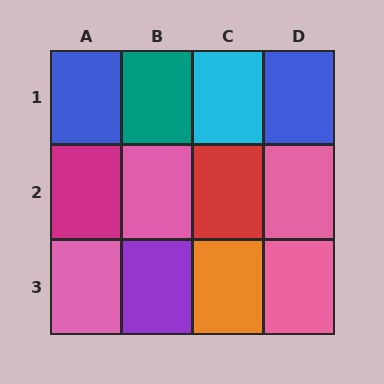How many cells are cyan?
1 cell is cyan.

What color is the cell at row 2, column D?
Pink.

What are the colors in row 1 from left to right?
Blue, teal, cyan, blue.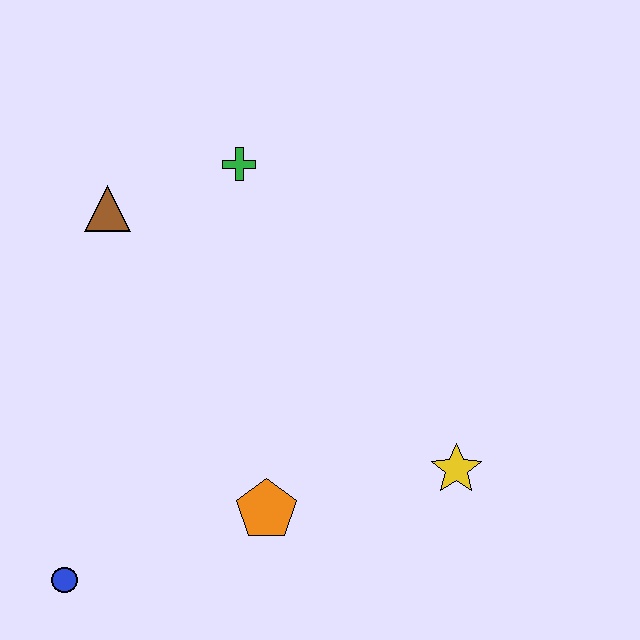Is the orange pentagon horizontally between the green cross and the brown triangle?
No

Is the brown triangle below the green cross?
Yes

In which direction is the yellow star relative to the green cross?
The yellow star is below the green cross.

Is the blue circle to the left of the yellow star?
Yes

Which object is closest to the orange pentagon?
The yellow star is closest to the orange pentagon.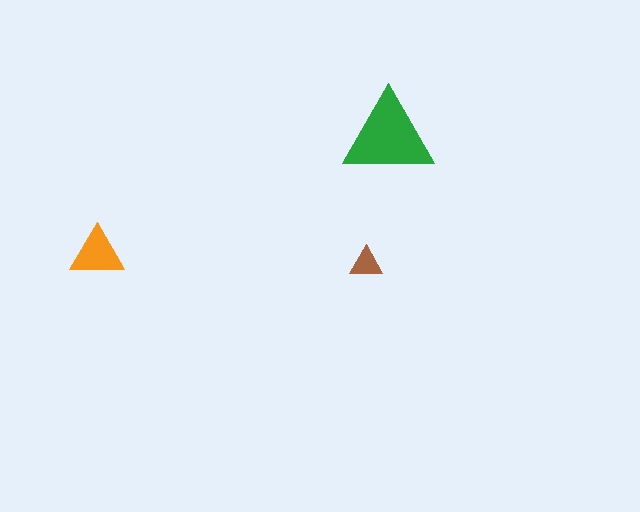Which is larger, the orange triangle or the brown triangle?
The orange one.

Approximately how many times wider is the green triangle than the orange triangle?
About 1.5 times wider.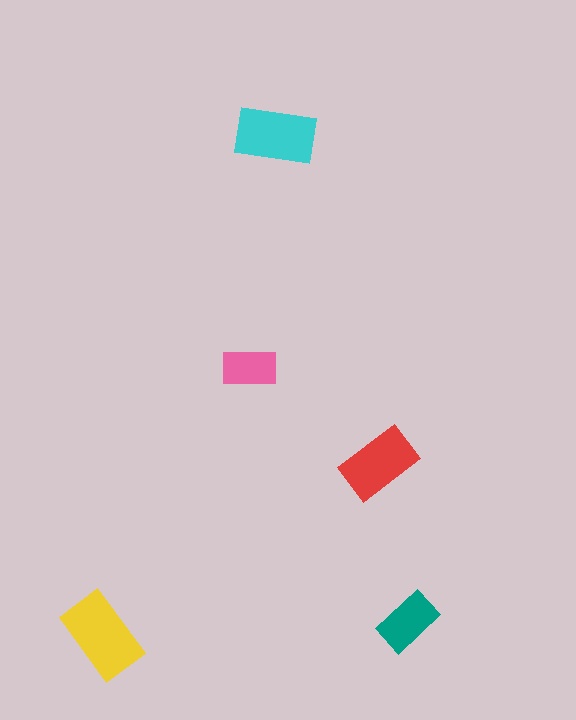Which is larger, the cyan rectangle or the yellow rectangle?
The yellow one.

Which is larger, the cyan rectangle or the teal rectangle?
The cyan one.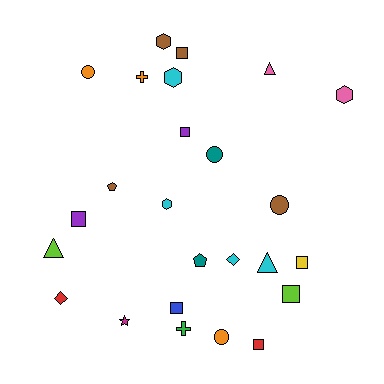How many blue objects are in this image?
There is 1 blue object.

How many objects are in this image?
There are 25 objects.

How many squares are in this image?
There are 7 squares.